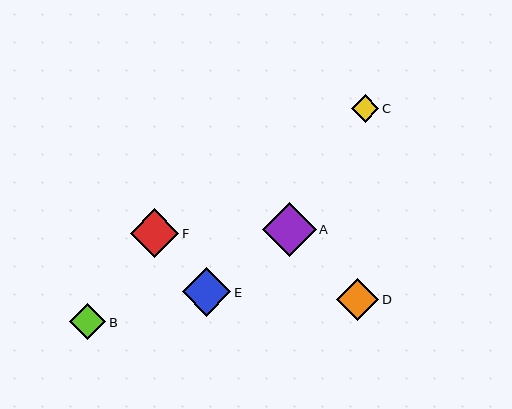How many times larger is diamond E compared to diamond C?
Diamond E is approximately 1.8 times the size of diamond C.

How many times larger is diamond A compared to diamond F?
Diamond A is approximately 1.1 times the size of diamond F.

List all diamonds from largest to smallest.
From largest to smallest: A, F, E, D, B, C.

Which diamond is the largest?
Diamond A is the largest with a size of approximately 54 pixels.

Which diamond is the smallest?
Diamond C is the smallest with a size of approximately 28 pixels.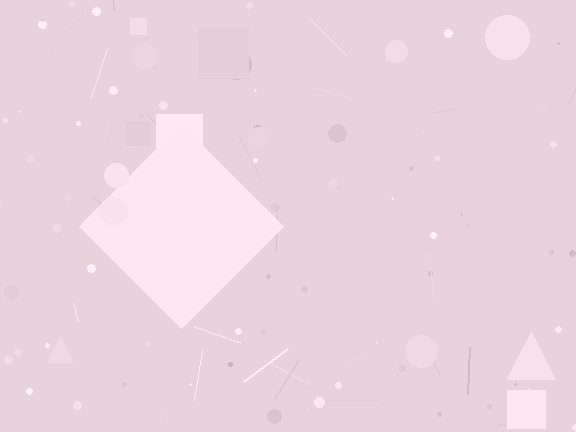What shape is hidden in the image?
A diamond is hidden in the image.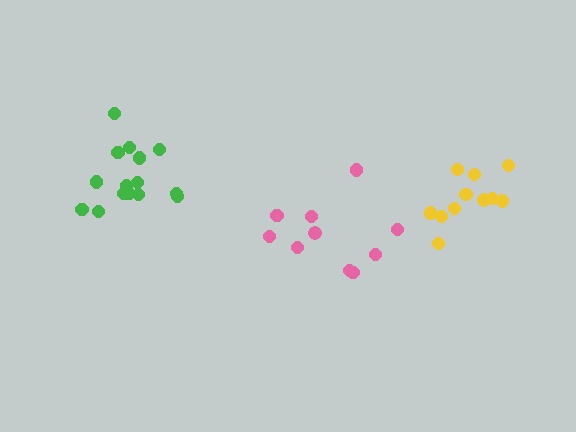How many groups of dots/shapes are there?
There are 3 groups.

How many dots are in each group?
Group 1: 10 dots, Group 2: 11 dots, Group 3: 15 dots (36 total).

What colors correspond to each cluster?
The clusters are colored: pink, yellow, green.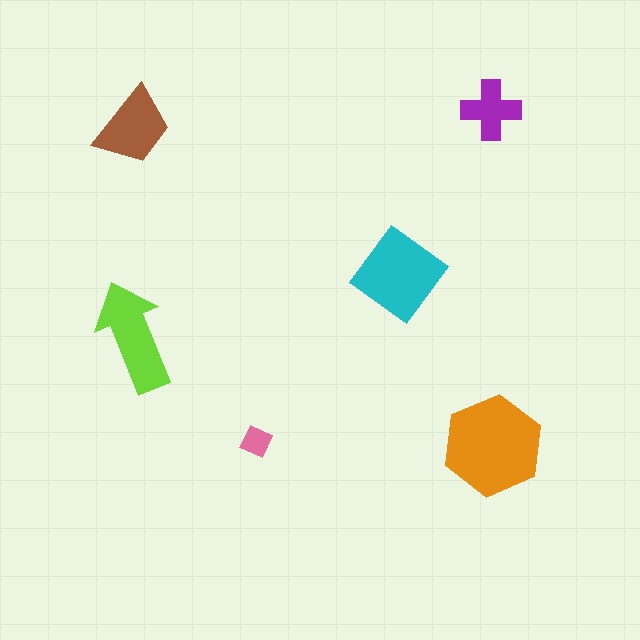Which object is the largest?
The orange hexagon.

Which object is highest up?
The purple cross is topmost.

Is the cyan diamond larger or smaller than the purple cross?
Larger.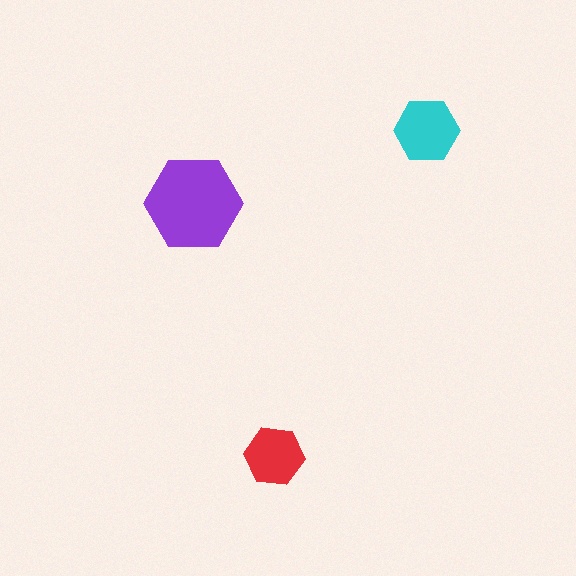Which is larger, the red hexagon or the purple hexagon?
The purple one.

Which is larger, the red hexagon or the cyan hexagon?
The cyan one.